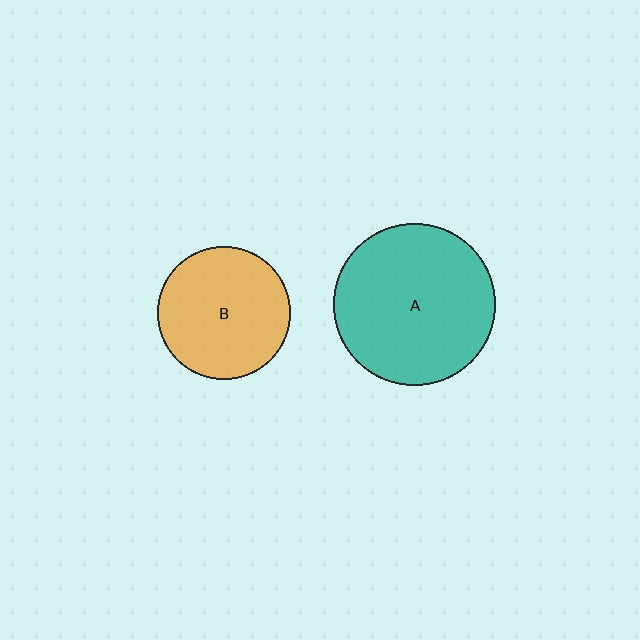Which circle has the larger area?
Circle A (teal).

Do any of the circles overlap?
No, none of the circles overlap.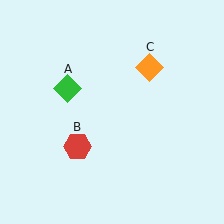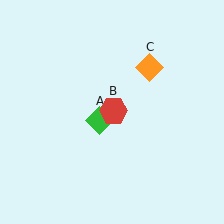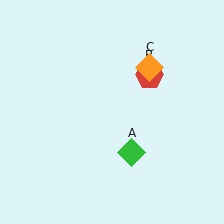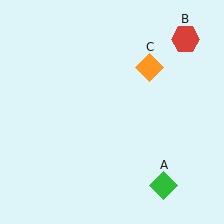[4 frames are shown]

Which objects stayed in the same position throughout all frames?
Orange diamond (object C) remained stationary.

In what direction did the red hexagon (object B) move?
The red hexagon (object B) moved up and to the right.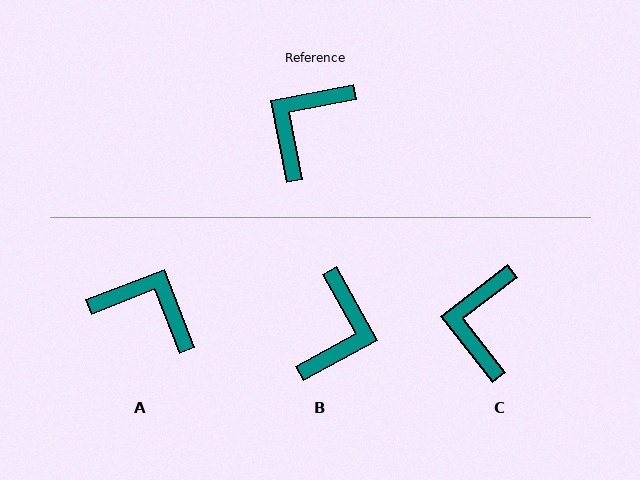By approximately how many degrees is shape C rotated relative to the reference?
Approximately 27 degrees counter-clockwise.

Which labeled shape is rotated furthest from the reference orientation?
B, about 162 degrees away.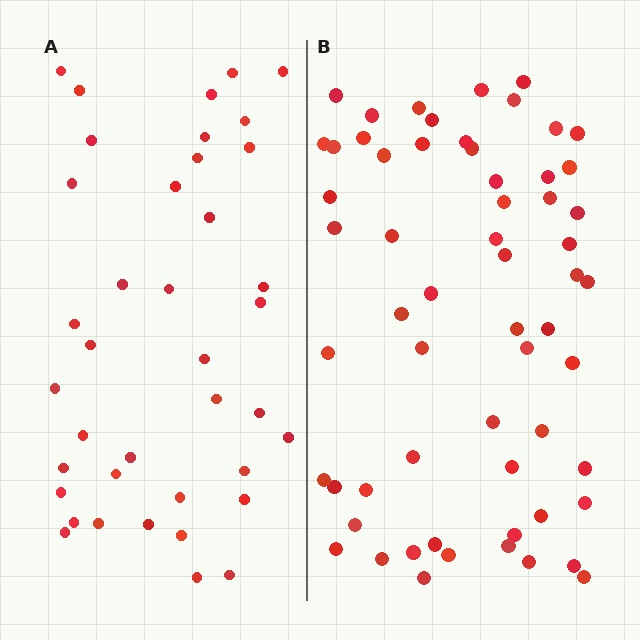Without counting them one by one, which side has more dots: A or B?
Region B (the right region) has more dots.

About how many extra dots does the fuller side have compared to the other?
Region B has approximately 20 more dots than region A.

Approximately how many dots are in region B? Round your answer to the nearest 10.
About 60 dots.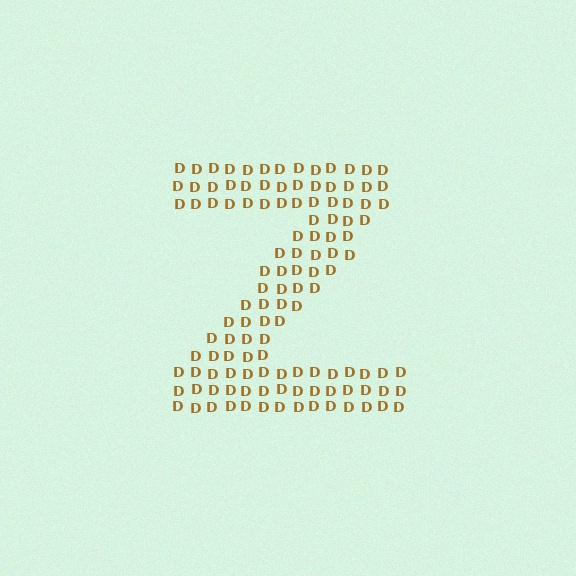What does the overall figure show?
The overall figure shows the letter Z.